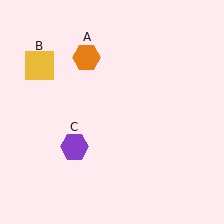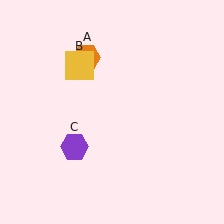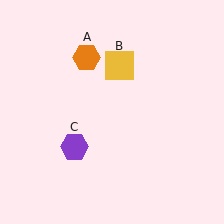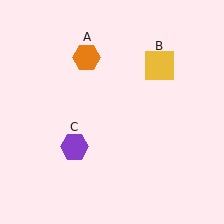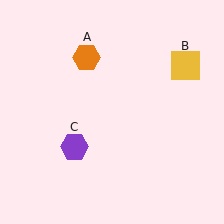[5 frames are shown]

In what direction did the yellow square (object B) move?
The yellow square (object B) moved right.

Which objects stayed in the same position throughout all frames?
Orange hexagon (object A) and purple hexagon (object C) remained stationary.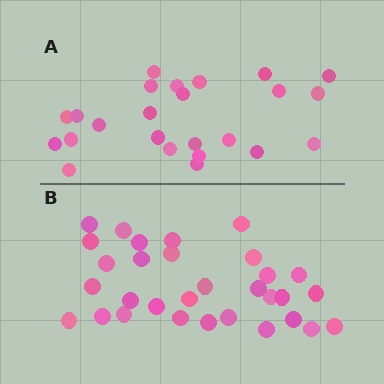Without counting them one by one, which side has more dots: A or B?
Region B (the bottom region) has more dots.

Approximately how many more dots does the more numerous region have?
Region B has roughly 8 or so more dots than region A.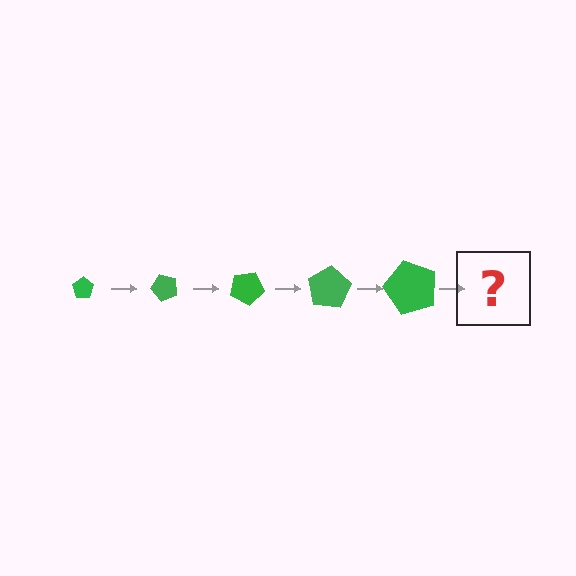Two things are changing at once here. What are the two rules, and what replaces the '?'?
The two rules are that the pentagon grows larger each step and it rotates 50 degrees each step. The '?' should be a pentagon, larger than the previous one and rotated 250 degrees from the start.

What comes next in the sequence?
The next element should be a pentagon, larger than the previous one and rotated 250 degrees from the start.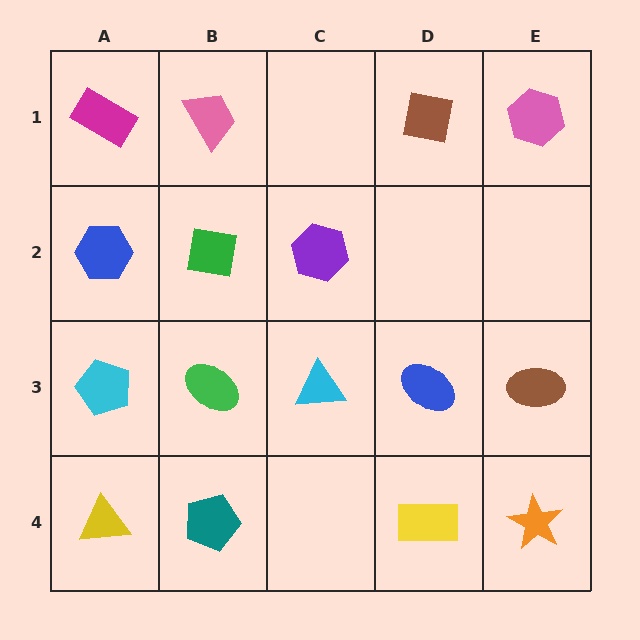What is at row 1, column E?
A pink hexagon.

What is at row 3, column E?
A brown ellipse.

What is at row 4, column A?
A yellow triangle.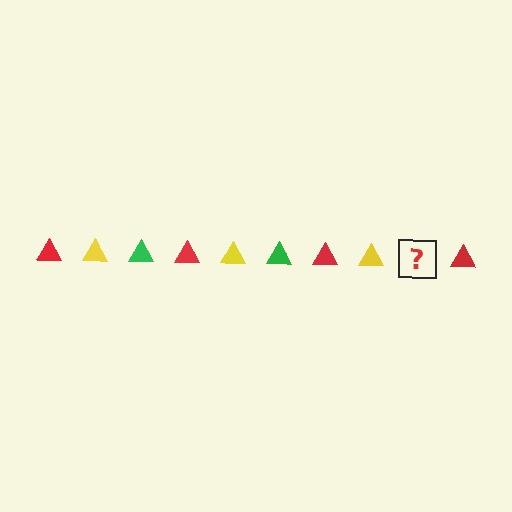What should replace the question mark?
The question mark should be replaced with a green triangle.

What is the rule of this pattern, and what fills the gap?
The rule is that the pattern cycles through red, yellow, green triangles. The gap should be filled with a green triangle.